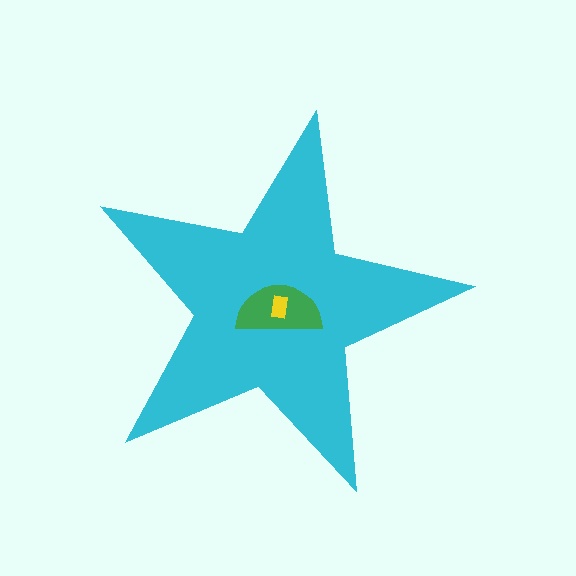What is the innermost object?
The yellow rectangle.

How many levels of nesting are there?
3.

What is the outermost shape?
The cyan star.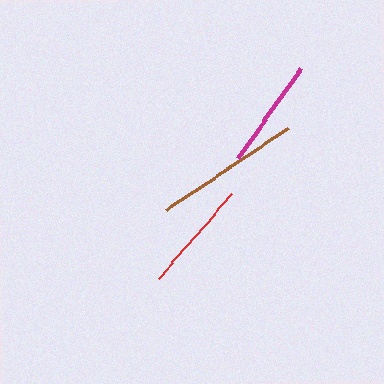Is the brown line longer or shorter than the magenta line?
The brown line is longer than the magenta line.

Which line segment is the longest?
The brown line is the longest at approximately 147 pixels.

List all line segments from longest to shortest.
From longest to shortest: brown, red, magenta.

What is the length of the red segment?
The red segment is approximately 112 pixels long.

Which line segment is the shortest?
The magenta line is the shortest at approximately 110 pixels.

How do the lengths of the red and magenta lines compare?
The red and magenta lines are approximately the same length.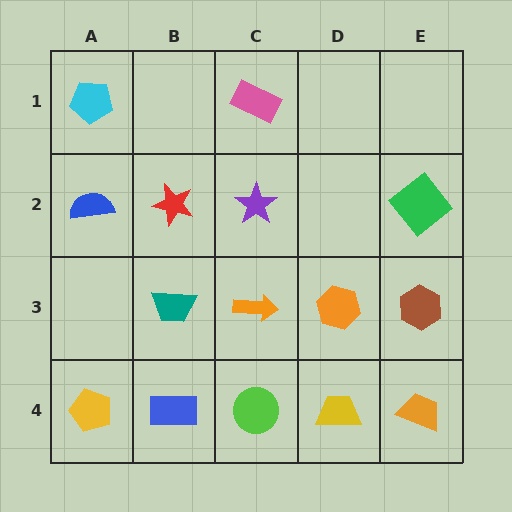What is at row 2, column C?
A purple star.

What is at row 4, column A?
A yellow pentagon.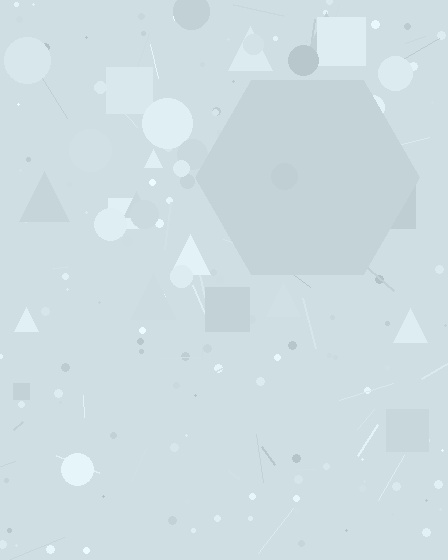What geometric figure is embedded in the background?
A hexagon is embedded in the background.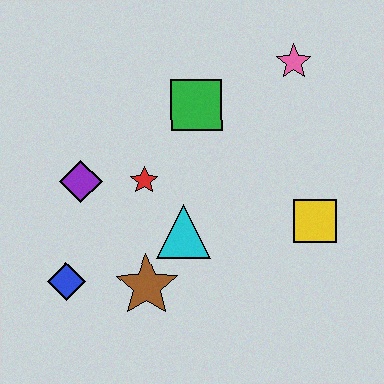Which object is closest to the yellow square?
The cyan triangle is closest to the yellow square.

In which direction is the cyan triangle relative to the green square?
The cyan triangle is below the green square.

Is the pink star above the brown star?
Yes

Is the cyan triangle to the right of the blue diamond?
Yes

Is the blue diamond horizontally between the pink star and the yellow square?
No